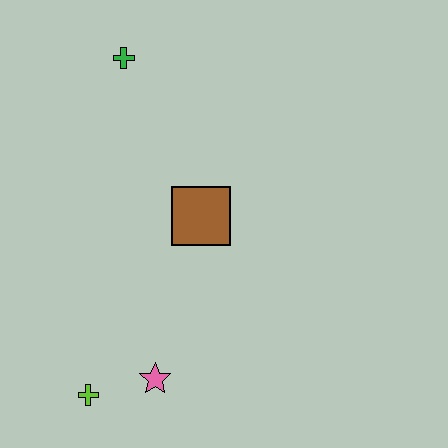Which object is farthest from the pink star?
The green cross is farthest from the pink star.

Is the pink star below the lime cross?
No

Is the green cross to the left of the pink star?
Yes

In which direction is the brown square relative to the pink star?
The brown square is above the pink star.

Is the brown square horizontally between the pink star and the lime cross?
No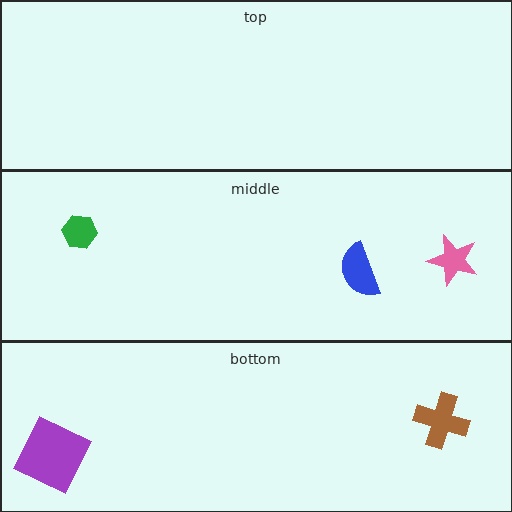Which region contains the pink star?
The middle region.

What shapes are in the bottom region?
The purple square, the brown cross.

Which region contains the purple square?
The bottom region.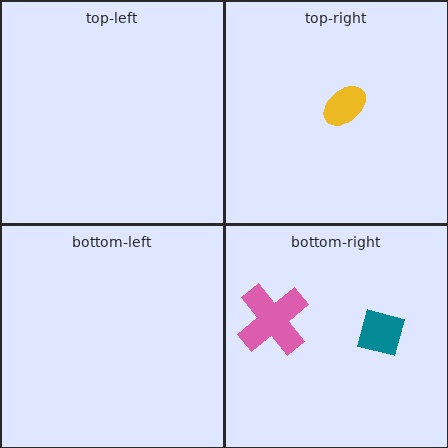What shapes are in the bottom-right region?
The teal square, the pink cross.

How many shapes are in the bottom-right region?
2.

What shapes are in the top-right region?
The yellow ellipse.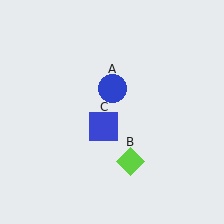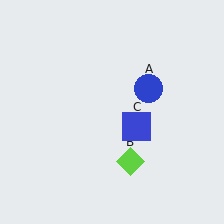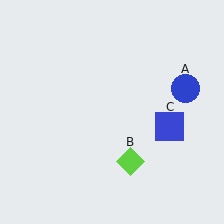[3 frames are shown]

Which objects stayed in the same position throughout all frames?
Lime diamond (object B) remained stationary.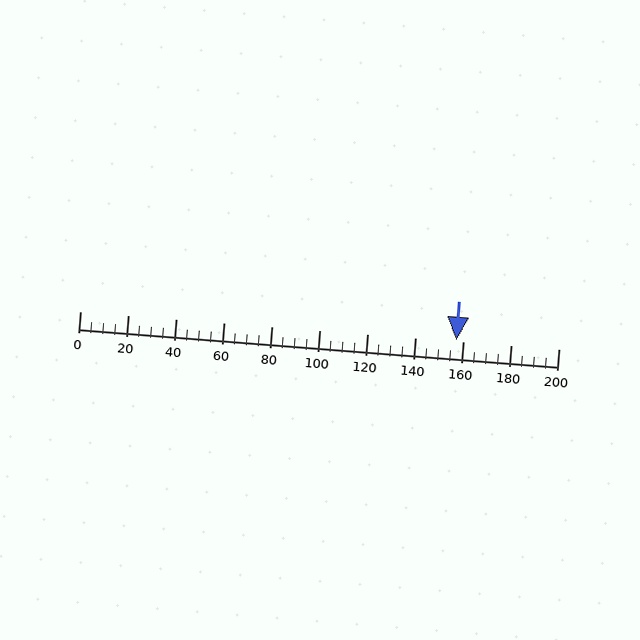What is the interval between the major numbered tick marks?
The major tick marks are spaced 20 units apart.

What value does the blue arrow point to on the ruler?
The blue arrow points to approximately 157.